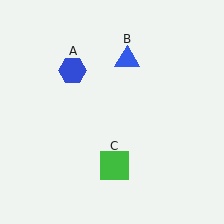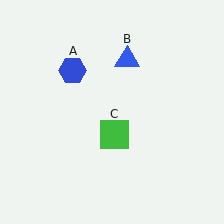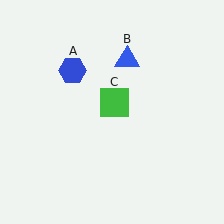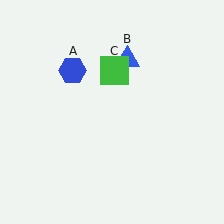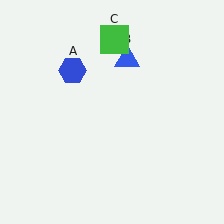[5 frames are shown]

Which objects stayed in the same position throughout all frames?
Blue hexagon (object A) and blue triangle (object B) remained stationary.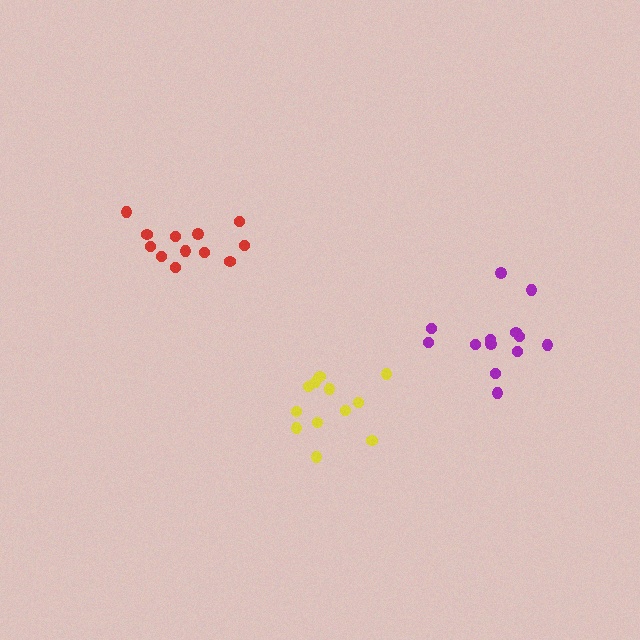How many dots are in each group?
Group 1: 12 dots, Group 2: 12 dots, Group 3: 13 dots (37 total).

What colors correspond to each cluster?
The clusters are colored: yellow, red, purple.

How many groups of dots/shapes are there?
There are 3 groups.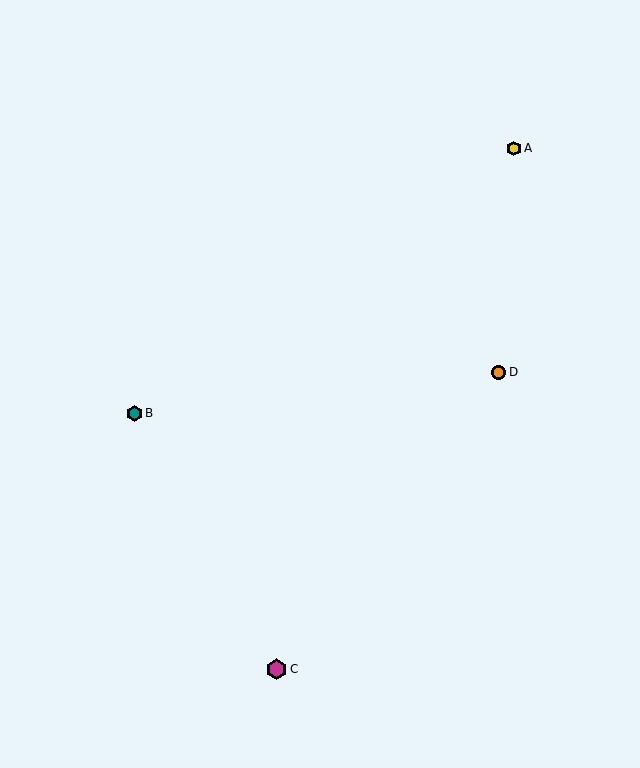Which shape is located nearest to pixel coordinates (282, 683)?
The magenta hexagon (labeled C) at (276, 669) is nearest to that location.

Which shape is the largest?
The magenta hexagon (labeled C) is the largest.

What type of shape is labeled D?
Shape D is an orange circle.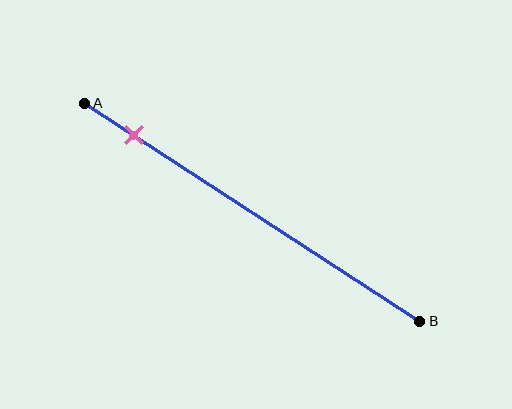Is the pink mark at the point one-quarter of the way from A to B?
No, the mark is at about 15% from A, not at the 25% one-quarter point.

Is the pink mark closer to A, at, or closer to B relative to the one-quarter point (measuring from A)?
The pink mark is closer to point A than the one-quarter point of segment AB.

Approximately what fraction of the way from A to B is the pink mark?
The pink mark is approximately 15% of the way from A to B.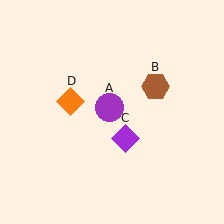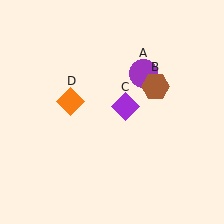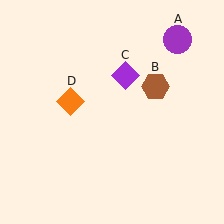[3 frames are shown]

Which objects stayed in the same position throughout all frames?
Brown hexagon (object B) and orange diamond (object D) remained stationary.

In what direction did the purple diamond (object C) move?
The purple diamond (object C) moved up.